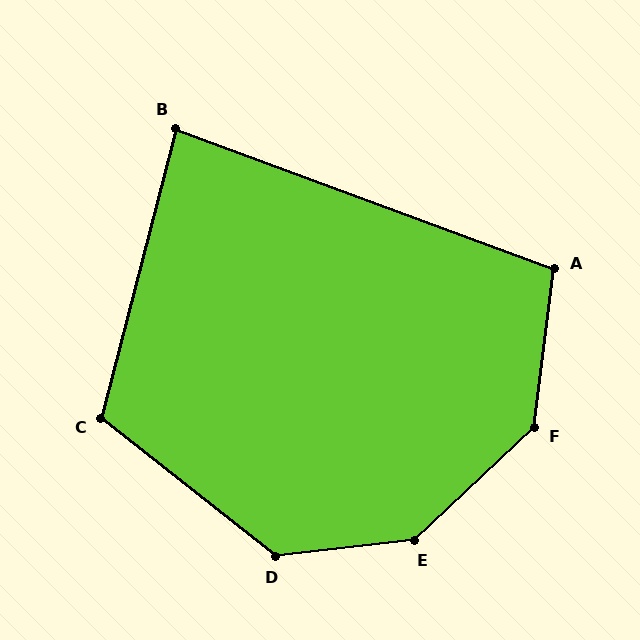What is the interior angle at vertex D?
Approximately 136 degrees (obtuse).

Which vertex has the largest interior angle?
E, at approximately 143 degrees.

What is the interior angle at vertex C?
Approximately 114 degrees (obtuse).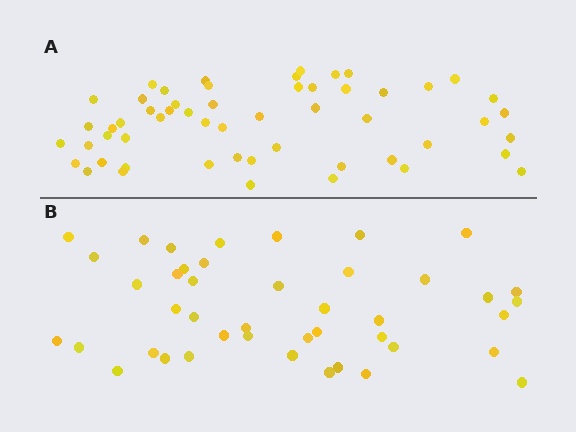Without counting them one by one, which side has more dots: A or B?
Region A (the top region) has more dots.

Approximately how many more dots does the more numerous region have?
Region A has roughly 12 or so more dots than region B.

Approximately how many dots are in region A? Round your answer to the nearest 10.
About 60 dots. (The exact count is 55, which rounds to 60.)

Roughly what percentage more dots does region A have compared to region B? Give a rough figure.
About 30% more.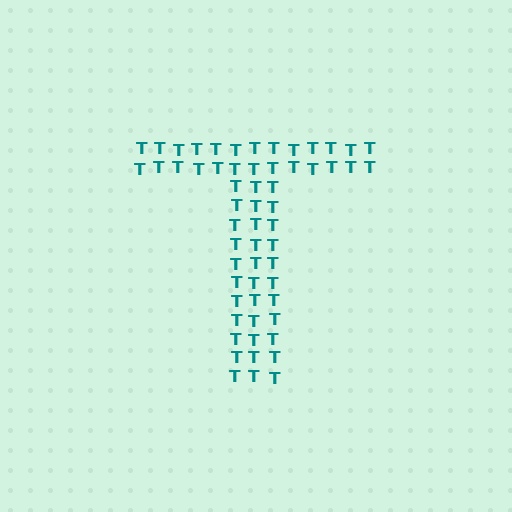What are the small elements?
The small elements are letter T's.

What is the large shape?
The large shape is the letter T.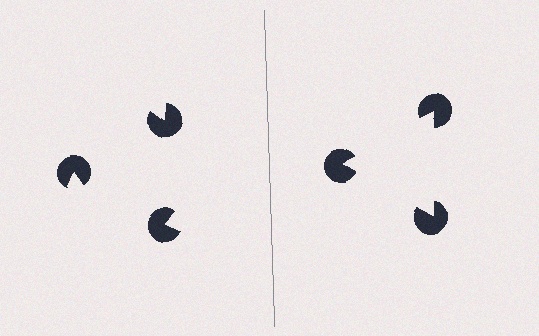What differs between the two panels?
The pac-man discs are positioned identically on both sides; only the wedge orientations differ. On the right they align to a triangle; on the left they are misaligned.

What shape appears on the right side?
An illusory triangle.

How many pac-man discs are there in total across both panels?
6 — 3 on each side.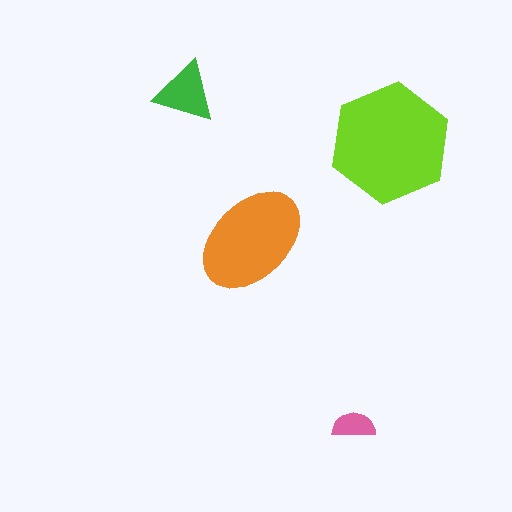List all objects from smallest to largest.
The pink semicircle, the green triangle, the orange ellipse, the lime hexagon.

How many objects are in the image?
There are 4 objects in the image.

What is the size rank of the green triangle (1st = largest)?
3rd.